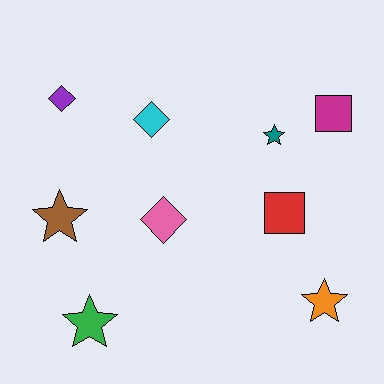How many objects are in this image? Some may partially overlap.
There are 9 objects.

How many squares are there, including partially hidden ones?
There are 2 squares.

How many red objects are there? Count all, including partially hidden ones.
There is 1 red object.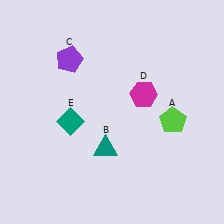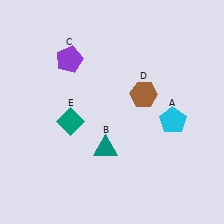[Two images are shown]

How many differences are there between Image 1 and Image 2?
There are 2 differences between the two images.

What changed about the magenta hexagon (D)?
In Image 1, D is magenta. In Image 2, it changed to brown.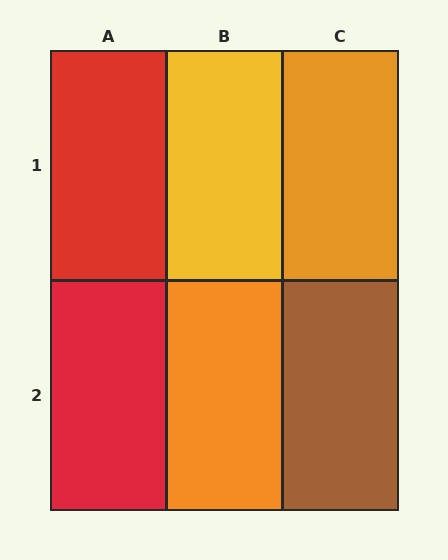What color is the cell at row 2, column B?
Orange.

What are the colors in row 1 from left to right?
Red, yellow, orange.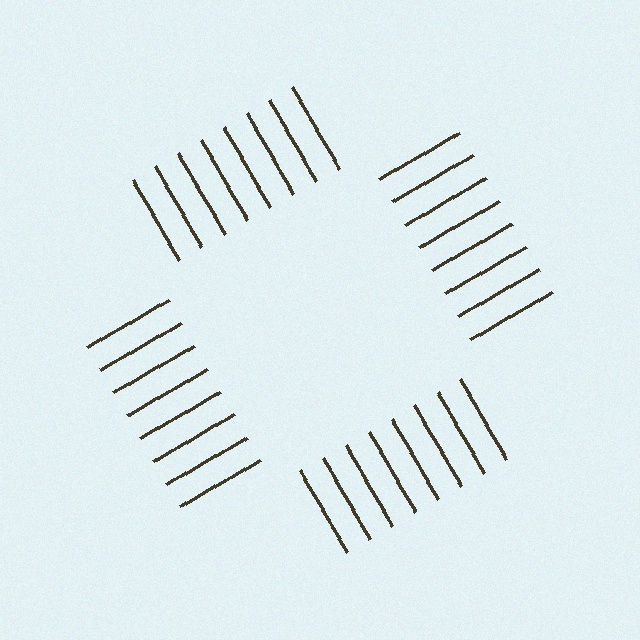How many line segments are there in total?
32 — 8 along each of the 4 edges.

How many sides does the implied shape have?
4 sides — the line-ends trace a square.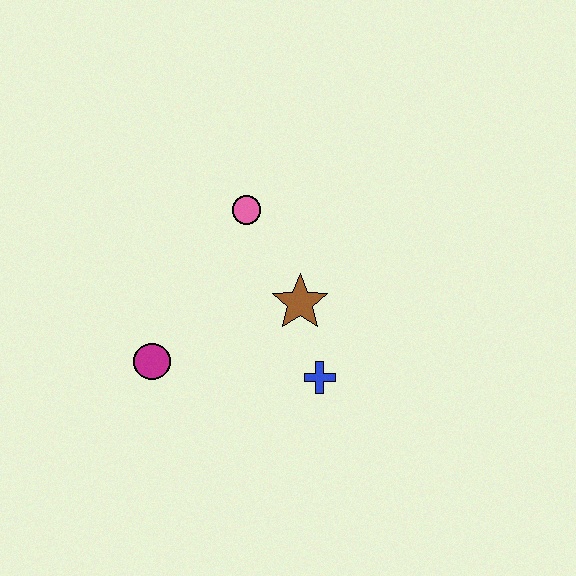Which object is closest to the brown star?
The blue cross is closest to the brown star.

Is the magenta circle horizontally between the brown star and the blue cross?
No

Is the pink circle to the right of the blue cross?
No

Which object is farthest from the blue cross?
The pink circle is farthest from the blue cross.